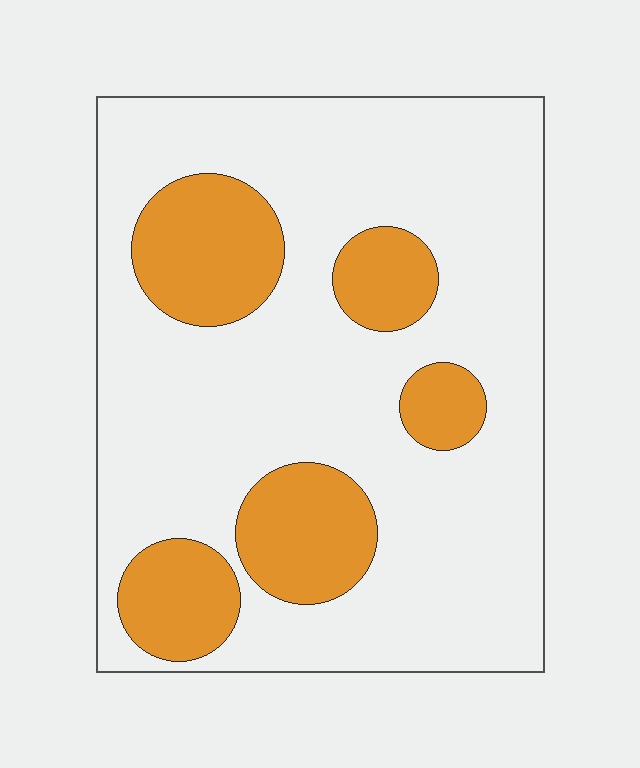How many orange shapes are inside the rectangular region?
5.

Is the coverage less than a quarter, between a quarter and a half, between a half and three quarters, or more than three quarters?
Less than a quarter.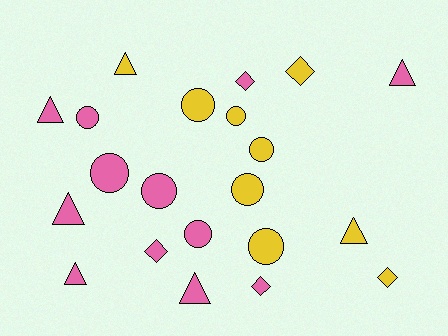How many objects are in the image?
There are 21 objects.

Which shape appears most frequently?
Circle, with 9 objects.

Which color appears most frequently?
Pink, with 12 objects.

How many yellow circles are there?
There are 5 yellow circles.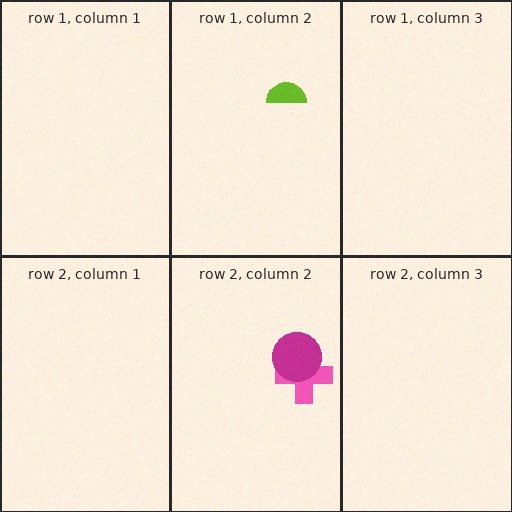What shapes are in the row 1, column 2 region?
The lime semicircle.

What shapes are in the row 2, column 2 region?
The pink cross, the magenta circle.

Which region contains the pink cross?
The row 2, column 2 region.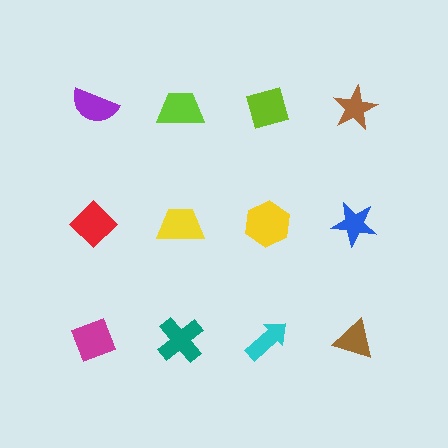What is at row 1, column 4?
A brown star.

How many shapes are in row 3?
4 shapes.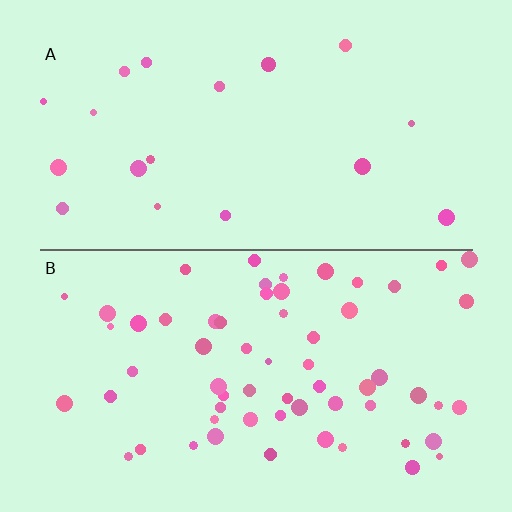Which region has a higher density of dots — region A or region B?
B (the bottom).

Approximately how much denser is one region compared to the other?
Approximately 3.3× — region B over region A.